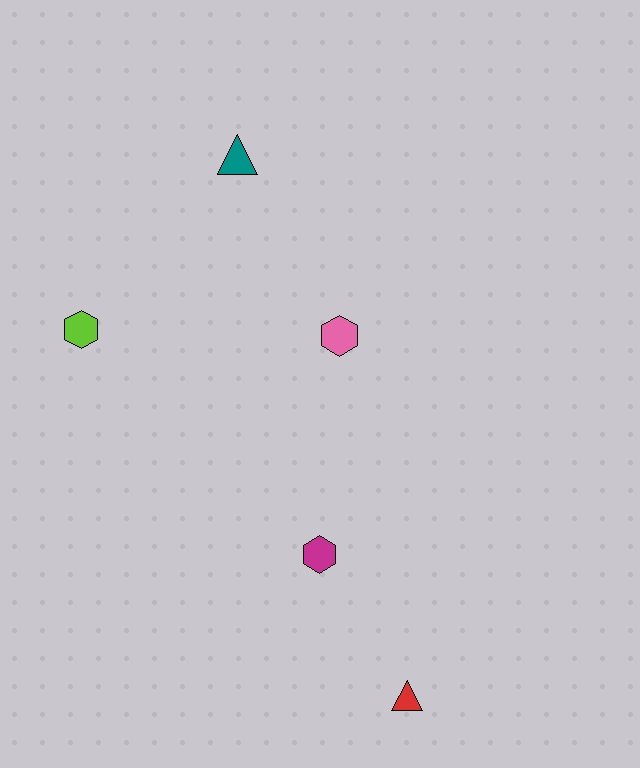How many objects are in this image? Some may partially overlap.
There are 5 objects.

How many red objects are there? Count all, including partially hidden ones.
There is 1 red object.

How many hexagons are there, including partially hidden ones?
There are 3 hexagons.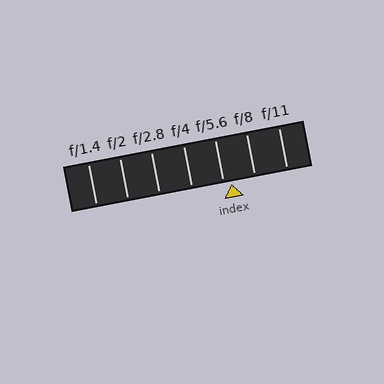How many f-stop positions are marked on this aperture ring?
There are 7 f-stop positions marked.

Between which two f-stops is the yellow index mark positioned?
The index mark is between f/5.6 and f/8.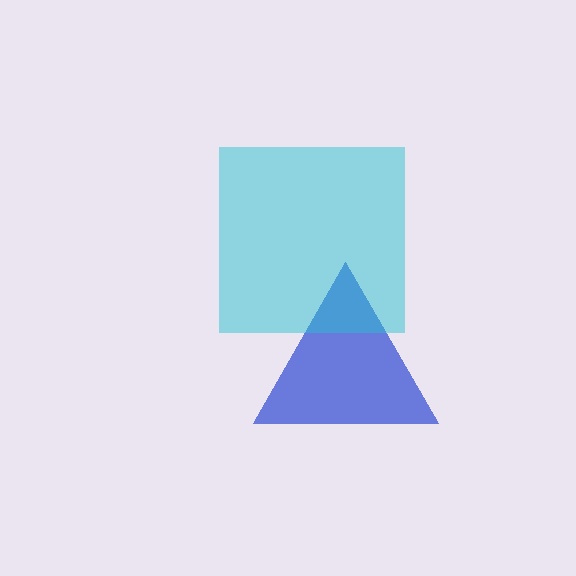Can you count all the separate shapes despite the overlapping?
Yes, there are 2 separate shapes.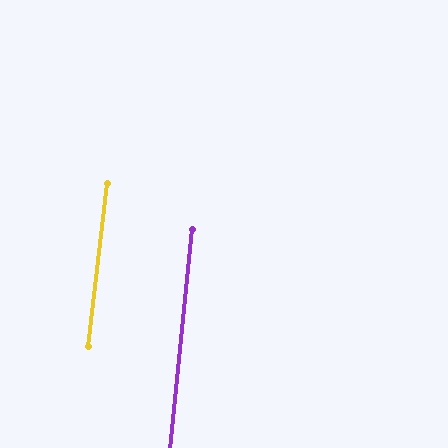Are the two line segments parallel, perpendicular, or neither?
Parallel — their directions differ by only 0.7°.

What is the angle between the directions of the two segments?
Approximately 1 degree.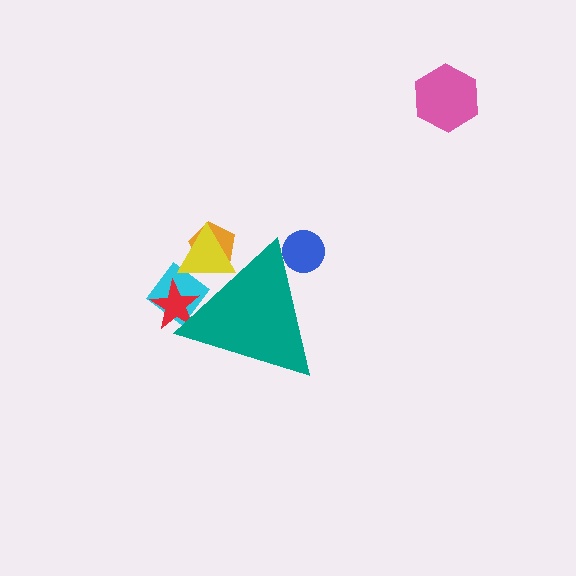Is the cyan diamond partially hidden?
Yes, the cyan diamond is partially hidden behind the teal triangle.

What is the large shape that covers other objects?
A teal triangle.